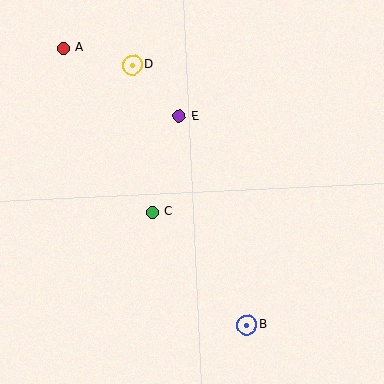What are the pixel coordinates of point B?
Point B is at (247, 325).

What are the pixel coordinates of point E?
Point E is at (179, 116).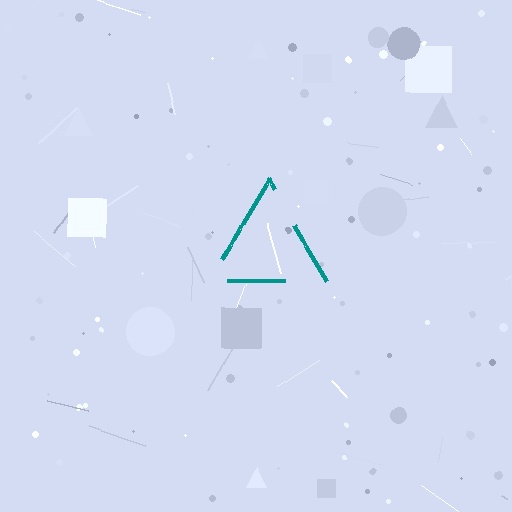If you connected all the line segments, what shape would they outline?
They would outline a triangle.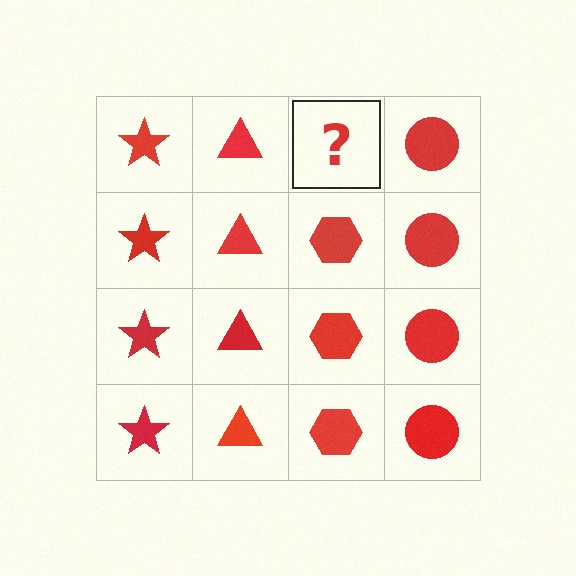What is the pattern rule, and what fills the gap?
The rule is that each column has a consistent shape. The gap should be filled with a red hexagon.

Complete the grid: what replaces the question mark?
The question mark should be replaced with a red hexagon.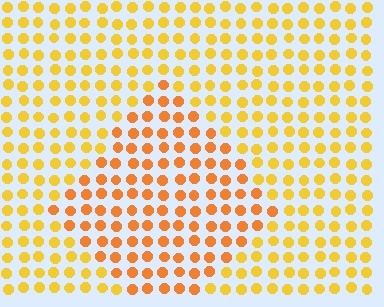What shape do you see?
I see a diamond.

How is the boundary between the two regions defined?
The boundary is defined purely by a slight shift in hue (about 24 degrees). Spacing, size, and orientation are identical on both sides.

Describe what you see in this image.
The image is filled with small yellow elements in a uniform arrangement. A diamond-shaped region is visible where the elements are tinted to a slightly different hue, forming a subtle color boundary.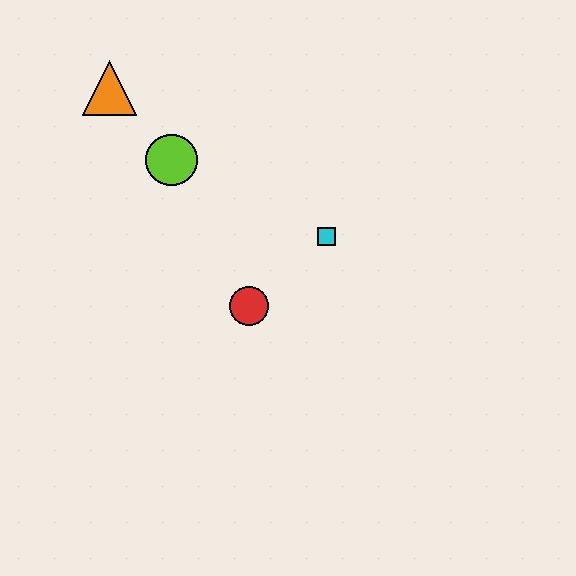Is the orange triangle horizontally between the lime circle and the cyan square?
No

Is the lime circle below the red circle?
No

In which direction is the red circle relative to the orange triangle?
The red circle is below the orange triangle.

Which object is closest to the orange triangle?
The lime circle is closest to the orange triangle.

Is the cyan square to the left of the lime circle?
No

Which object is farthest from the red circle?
The orange triangle is farthest from the red circle.